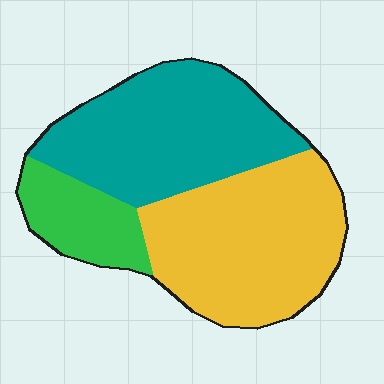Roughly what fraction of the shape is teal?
Teal takes up about two fifths (2/5) of the shape.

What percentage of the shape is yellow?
Yellow covers roughly 45% of the shape.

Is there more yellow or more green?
Yellow.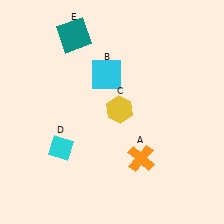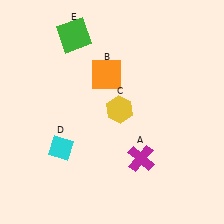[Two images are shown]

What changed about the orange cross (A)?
In Image 1, A is orange. In Image 2, it changed to magenta.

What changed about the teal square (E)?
In Image 1, E is teal. In Image 2, it changed to green.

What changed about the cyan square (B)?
In Image 1, B is cyan. In Image 2, it changed to orange.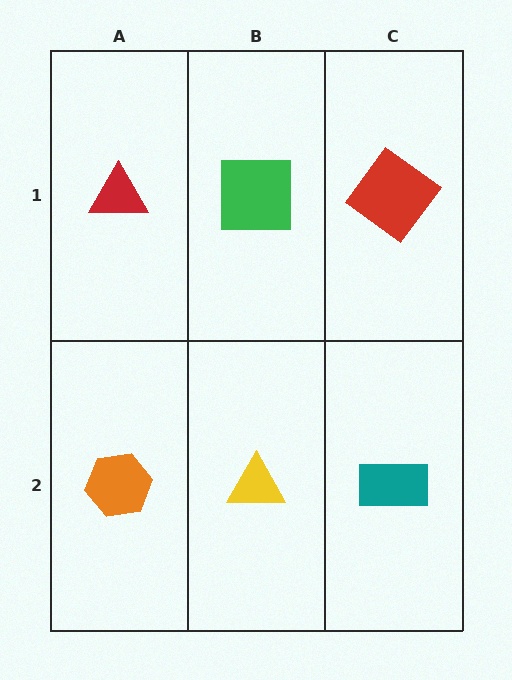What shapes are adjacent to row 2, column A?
A red triangle (row 1, column A), a yellow triangle (row 2, column B).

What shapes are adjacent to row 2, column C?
A red diamond (row 1, column C), a yellow triangle (row 2, column B).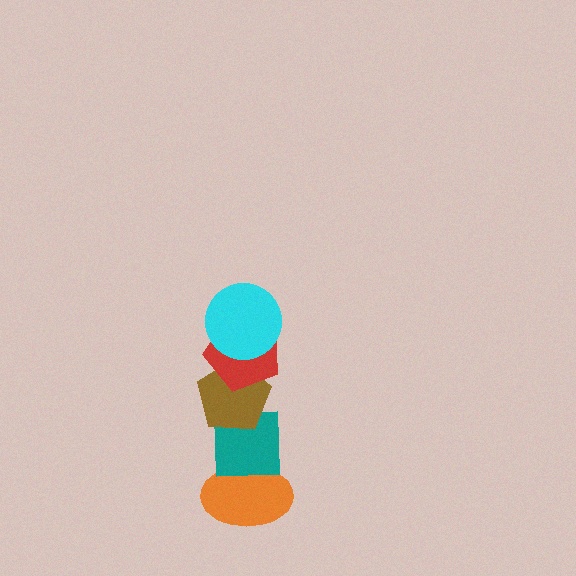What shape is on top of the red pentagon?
The cyan circle is on top of the red pentagon.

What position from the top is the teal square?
The teal square is 4th from the top.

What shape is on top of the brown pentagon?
The red pentagon is on top of the brown pentagon.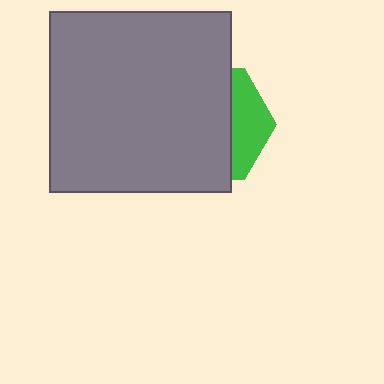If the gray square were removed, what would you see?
You would see the complete green hexagon.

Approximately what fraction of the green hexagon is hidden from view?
Roughly 70% of the green hexagon is hidden behind the gray square.